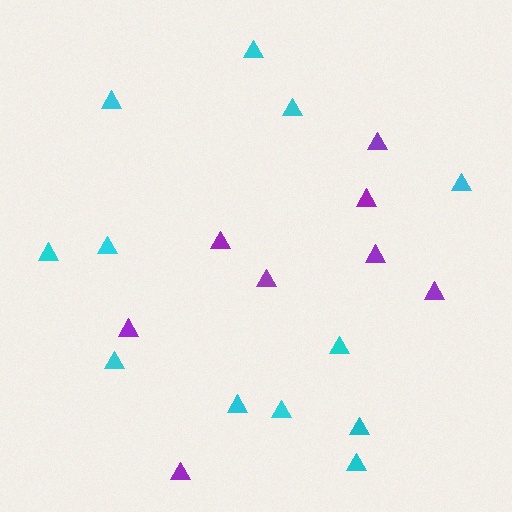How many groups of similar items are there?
There are 2 groups: one group of cyan triangles (12) and one group of purple triangles (8).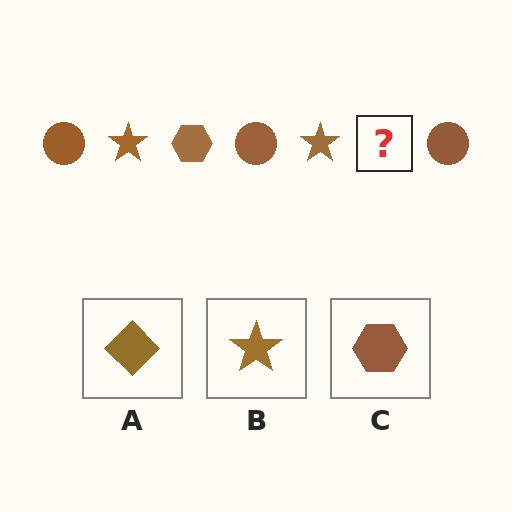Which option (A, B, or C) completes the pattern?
C.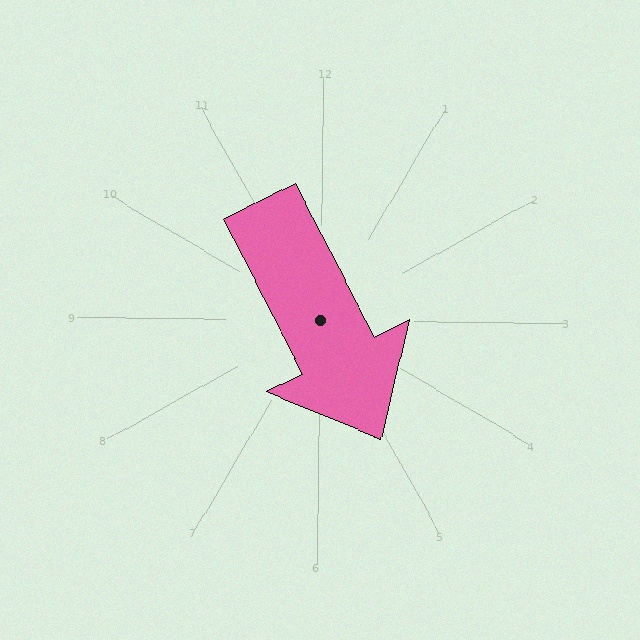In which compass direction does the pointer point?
Southeast.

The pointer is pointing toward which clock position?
Roughly 5 o'clock.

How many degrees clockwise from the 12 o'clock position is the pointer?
Approximately 152 degrees.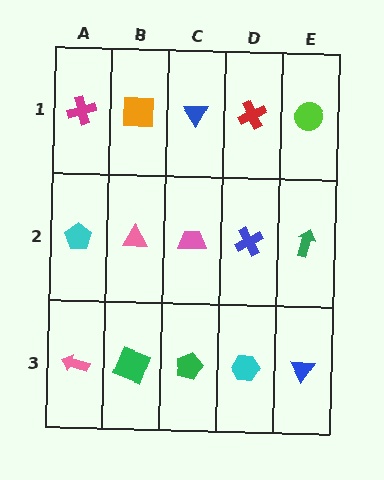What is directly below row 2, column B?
A green square.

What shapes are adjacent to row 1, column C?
A pink trapezoid (row 2, column C), an orange square (row 1, column B), a red cross (row 1, column D).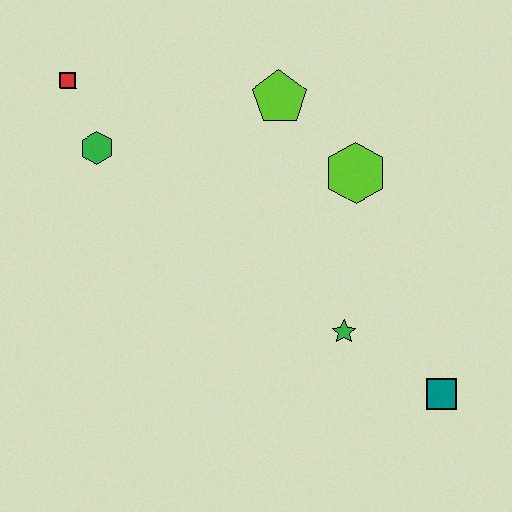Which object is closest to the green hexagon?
The red square is closest to the green hexagon.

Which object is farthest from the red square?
The teal square is farthest from the red square.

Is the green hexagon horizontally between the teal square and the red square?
Yes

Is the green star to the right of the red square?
Yes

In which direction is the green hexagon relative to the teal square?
The green hexagon is to the left of the teal square.